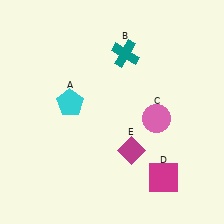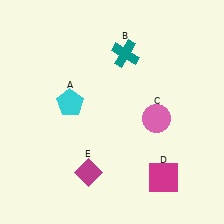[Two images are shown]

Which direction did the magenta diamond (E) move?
The magenta diamond (E) moved left.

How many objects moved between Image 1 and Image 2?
1 object moved between the two images.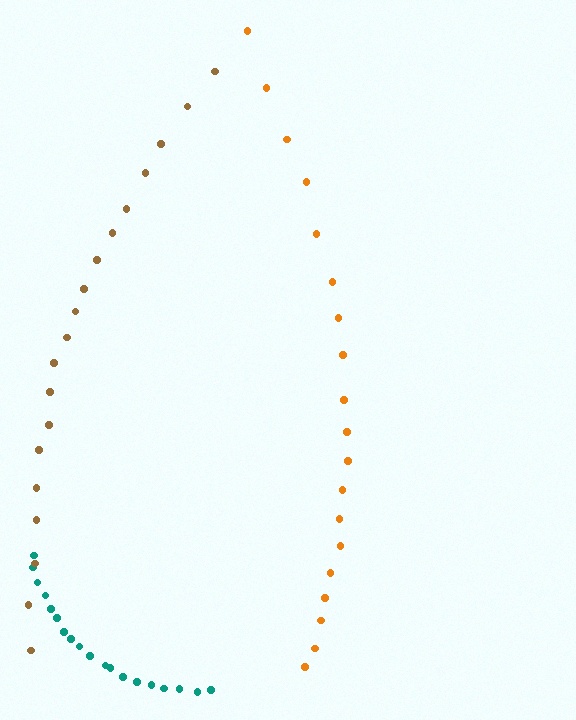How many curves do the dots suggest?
There are 3 distinct paths.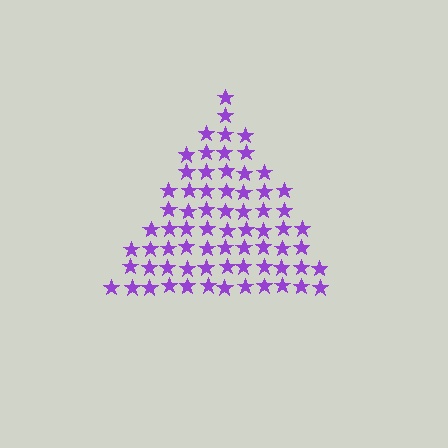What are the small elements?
The small elements are stars.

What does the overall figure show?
The overall figure shows a triangle.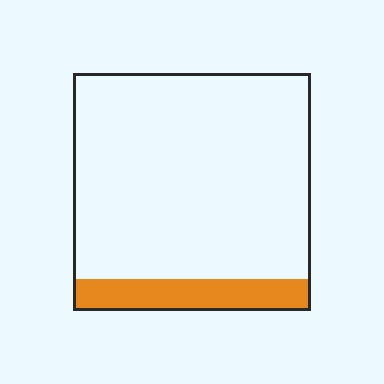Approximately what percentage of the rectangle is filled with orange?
Approximately 15%.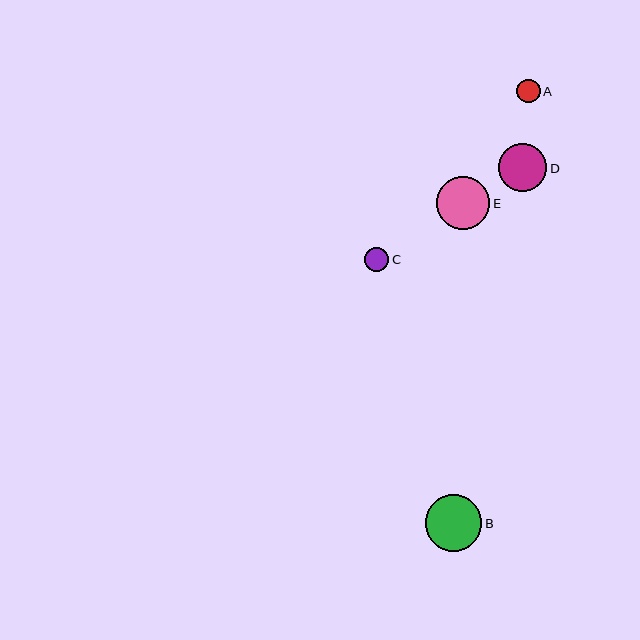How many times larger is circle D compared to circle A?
Circle D is approximately 2.0 times the size of circle A.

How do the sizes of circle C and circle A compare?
Circle C and circle A are approximately the same size.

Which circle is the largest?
Circle B is the largest with a size of approximately 57 pixels.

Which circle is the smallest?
Circle A is the smallest with a size of approximately 24 pixels.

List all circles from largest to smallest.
From largest to smallest: B, E, D, C, A.